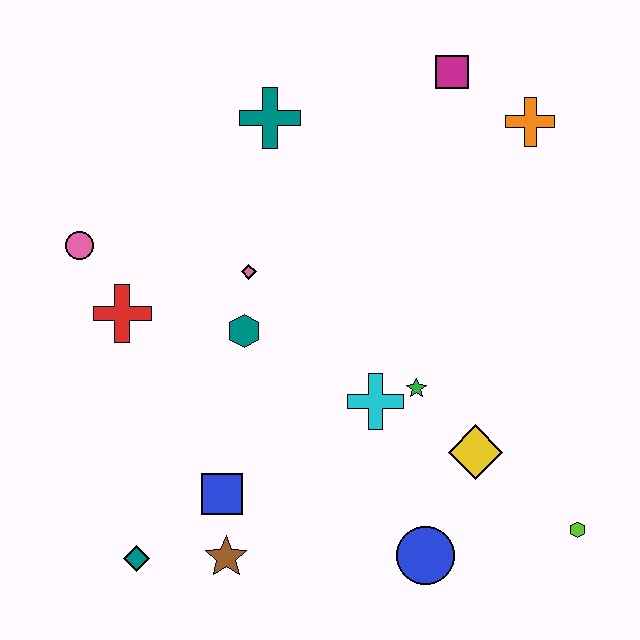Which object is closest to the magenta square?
The orange cross is closest to the magenta square.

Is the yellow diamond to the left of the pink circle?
No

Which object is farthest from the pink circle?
The lime hexagon is farthest from the pink circle.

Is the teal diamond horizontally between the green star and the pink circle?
Yes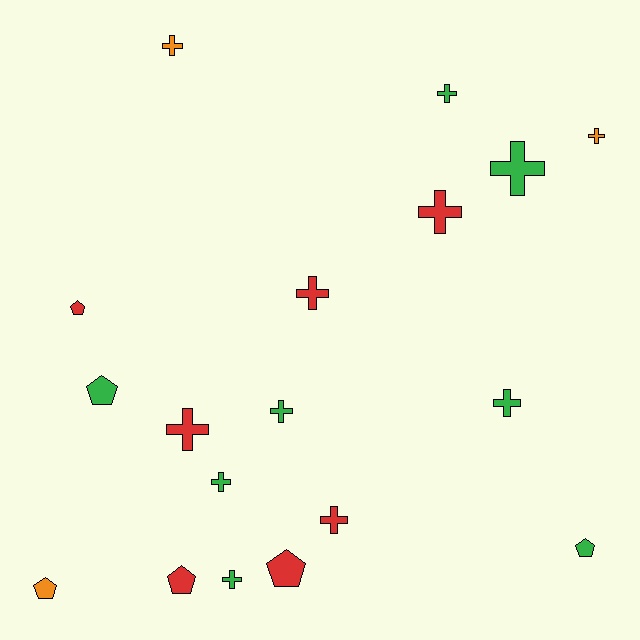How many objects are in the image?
There are 18 objects.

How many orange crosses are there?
There are 2 orange crosses.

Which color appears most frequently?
Green, with 8 objects.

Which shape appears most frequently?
Cross, with 12 objects.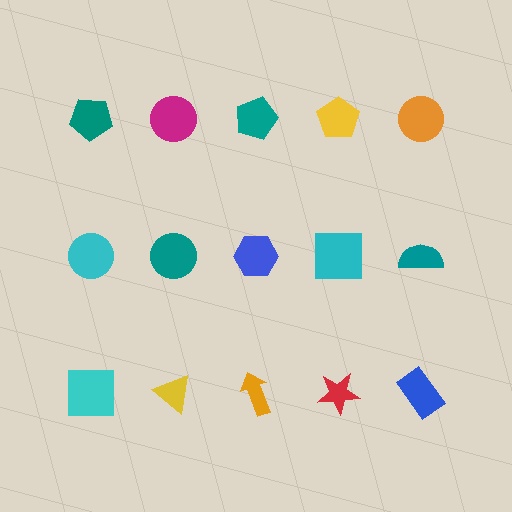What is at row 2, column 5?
A teal semicircle.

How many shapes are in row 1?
5 shapes.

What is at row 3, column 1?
A cyan square.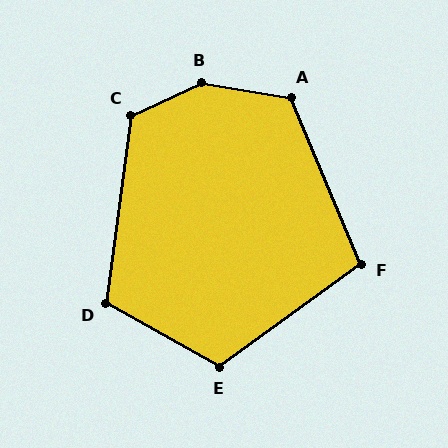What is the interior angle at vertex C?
Approximately 122 degrees (obtuse).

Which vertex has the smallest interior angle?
F, at approximately 103 degrees.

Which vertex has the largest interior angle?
B, at approximately 145 degrees.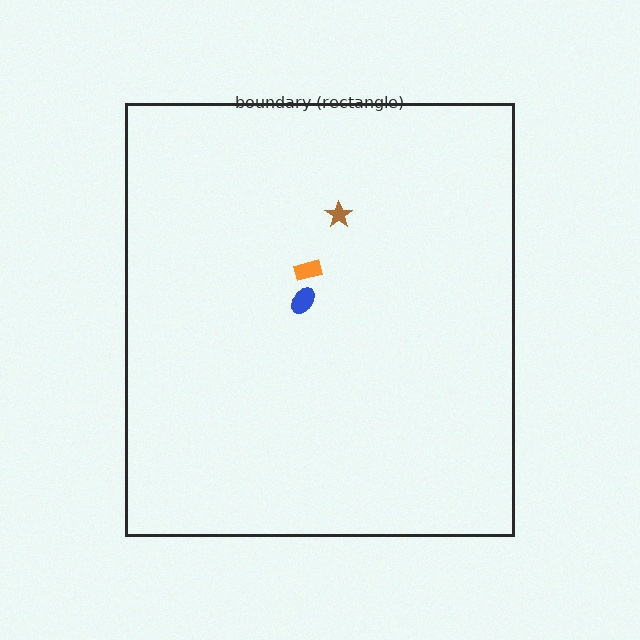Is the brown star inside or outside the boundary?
Inside.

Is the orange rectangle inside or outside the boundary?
Inside.